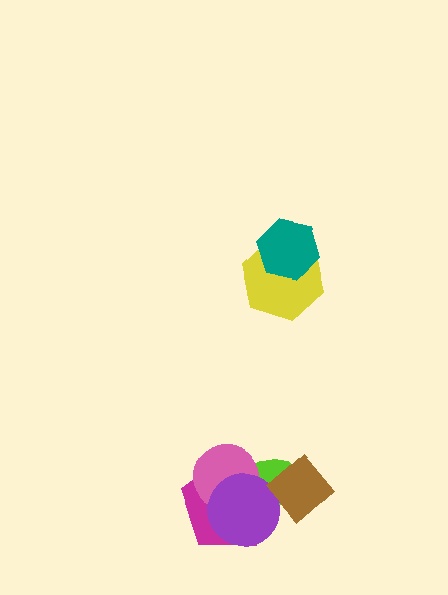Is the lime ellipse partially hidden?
Yes, it is partially covered by another shape.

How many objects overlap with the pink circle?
3 objects overlap with the pink circle.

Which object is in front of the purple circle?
The brown diamond is in front of the purple circle.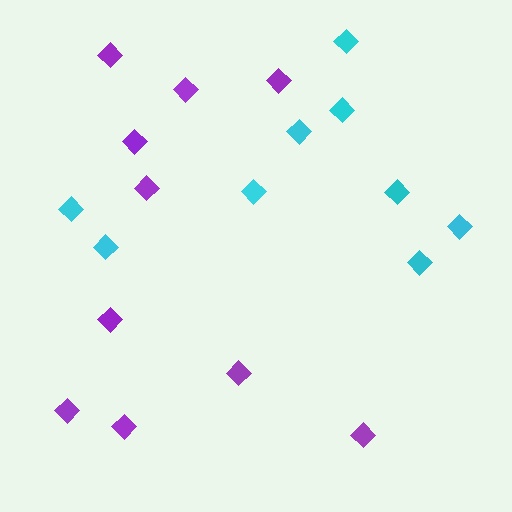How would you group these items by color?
There are 2 groups: one group of cyan diamonds (9) and one group of purple diamonds (10).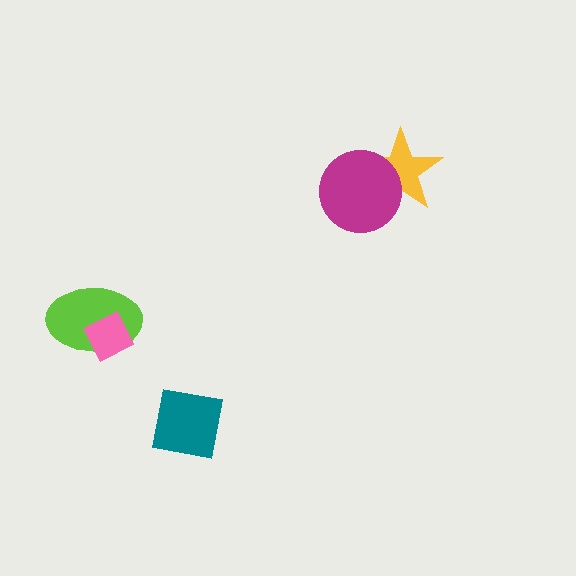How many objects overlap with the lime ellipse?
1 object overlaps with the lime ellipse.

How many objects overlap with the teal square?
0 objects overlap with the teal square.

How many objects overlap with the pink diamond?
1 object overlaps with the pink diamond.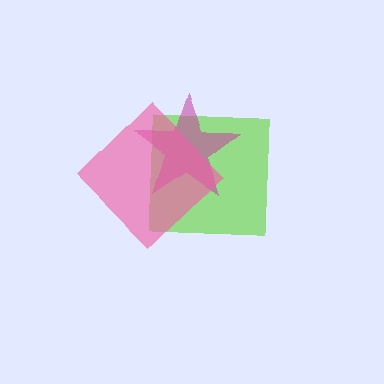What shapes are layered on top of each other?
The layered shapes are: a lime square, a magenta star, a pink diamond.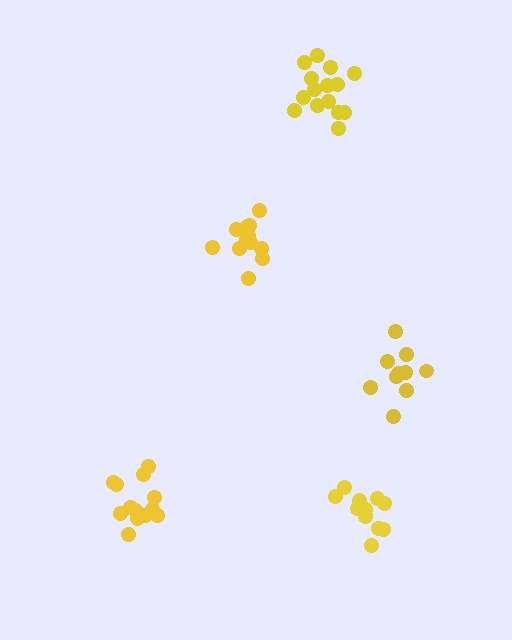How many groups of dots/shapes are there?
There are 5 groups.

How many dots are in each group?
Group 1: 14 dots, Group 2: 12 dots, Group 3: 10 dots, Group 4: 12 dots, Group 5: 15 dots (63 total).